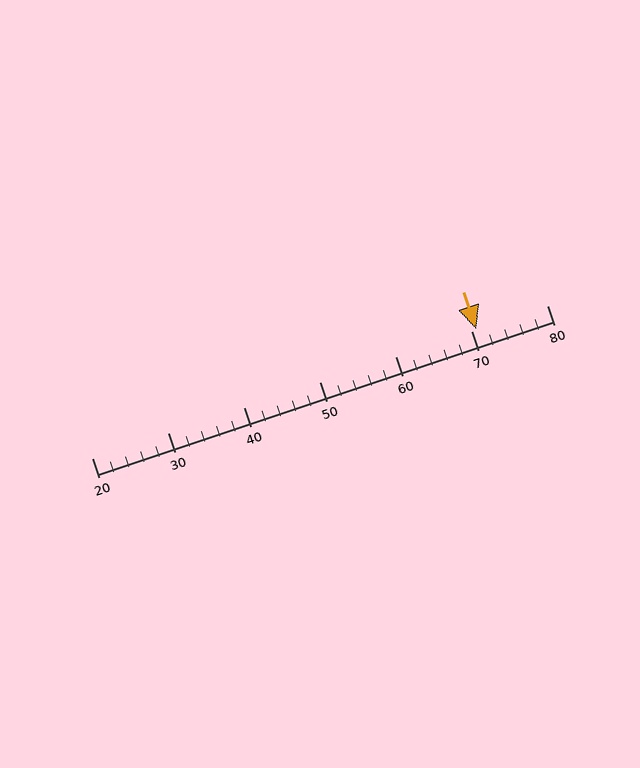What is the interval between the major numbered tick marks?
The major tick marks are spaced 10 units apart.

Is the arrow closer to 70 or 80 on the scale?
The arrow is closer to 70.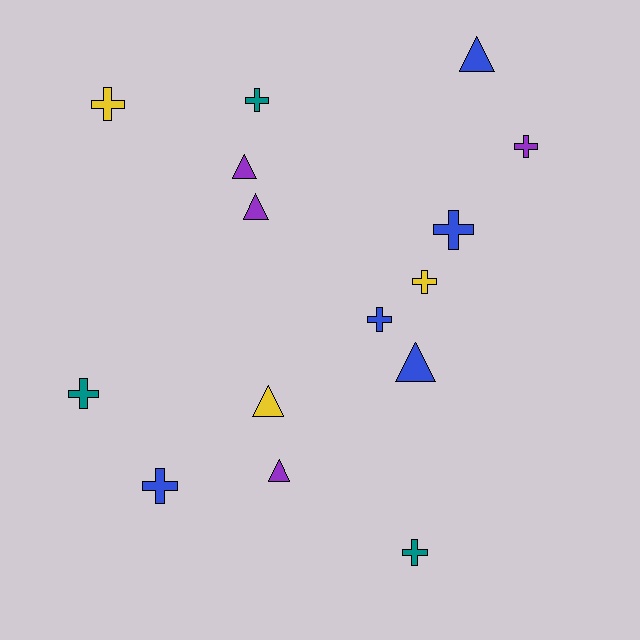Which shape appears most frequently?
Cross, with 9 objects.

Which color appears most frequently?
Blue, with 5 objects.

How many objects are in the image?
There are 15 objects.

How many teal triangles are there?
There are no teal triangles.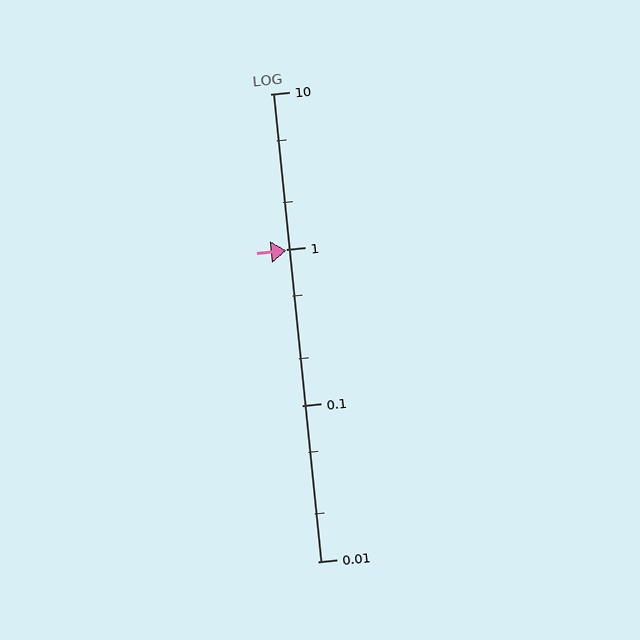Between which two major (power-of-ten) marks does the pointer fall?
The pointer is between 0.1 and 1.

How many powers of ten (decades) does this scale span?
The scale spans 3 decades, from 0.01 to 10.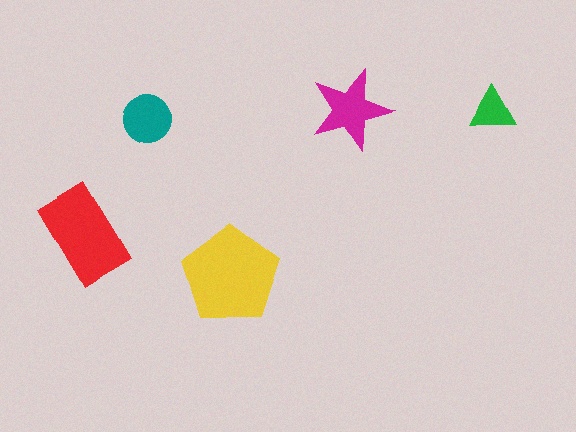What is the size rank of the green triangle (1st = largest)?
5th.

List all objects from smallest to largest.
The green triangle, the teal circle, the magenta star, the red rectangle, the yellow pentagon.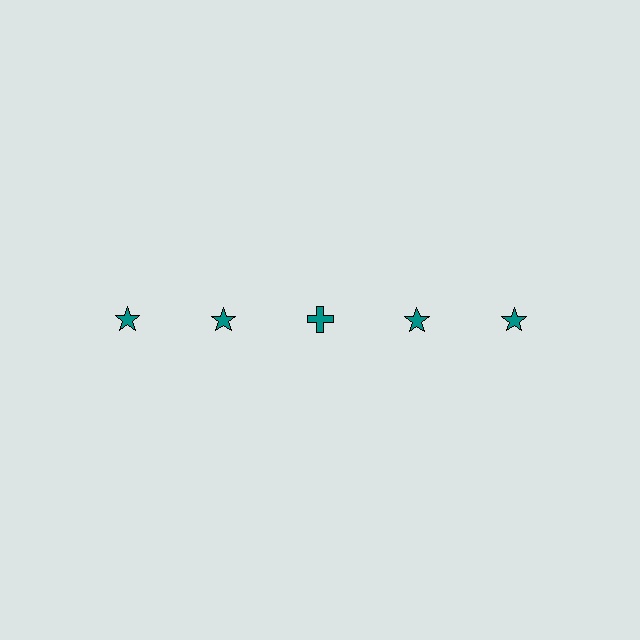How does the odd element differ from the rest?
It has a different shape: cross instead of star.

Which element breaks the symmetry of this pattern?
The teal cross in the top row, center column breaks the symmetry. All other shapes are teal stars.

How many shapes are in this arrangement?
There are 5 shapes arranged in a grid pattern.